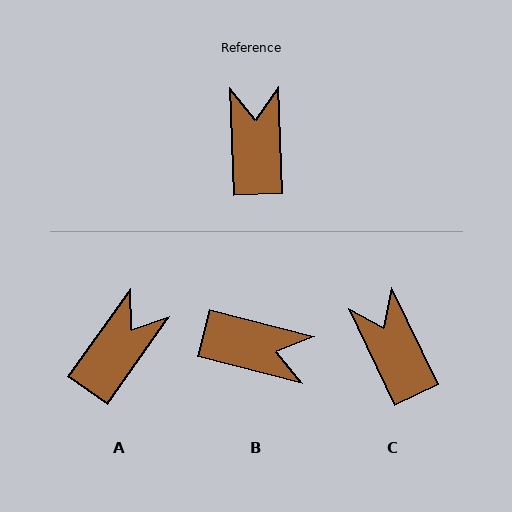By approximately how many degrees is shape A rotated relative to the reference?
Approximately 38 degrees clockwise.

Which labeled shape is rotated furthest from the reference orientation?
B, about 106 degrees away.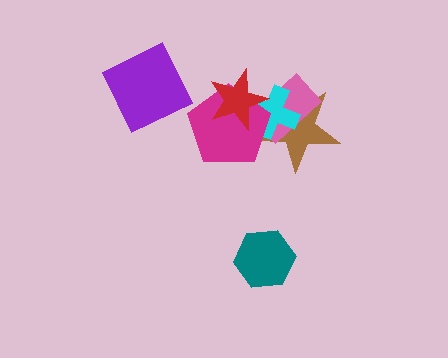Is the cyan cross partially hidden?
Yes, it is partially covered by another shape.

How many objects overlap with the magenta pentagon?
4 objects overlap with the magenta pentagon.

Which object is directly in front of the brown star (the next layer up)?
The pink rectangle is directly in front of the brown star.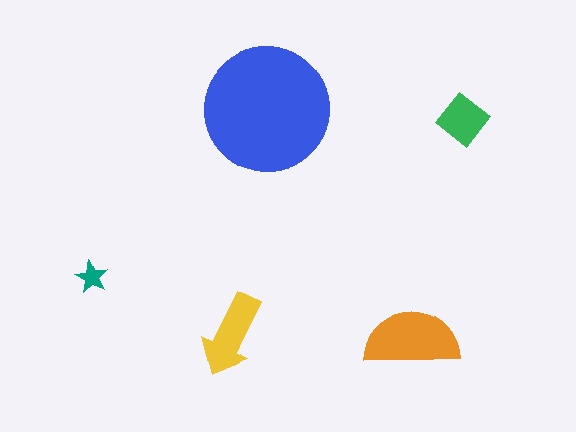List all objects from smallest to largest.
The teal star, the green diamond, the yellow arrow, the orange semicircle, the blue circle.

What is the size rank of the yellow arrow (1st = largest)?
3rd.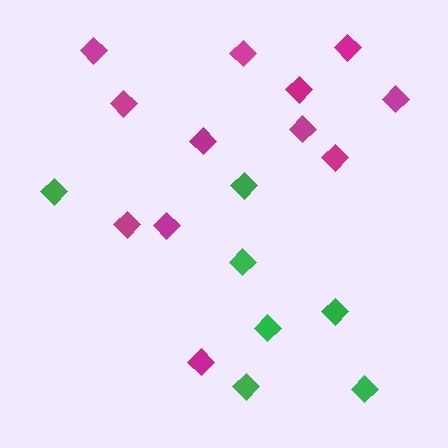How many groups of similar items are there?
There are 2 groups: one group of magenta diamonds (12) and one group of green diamonds (7).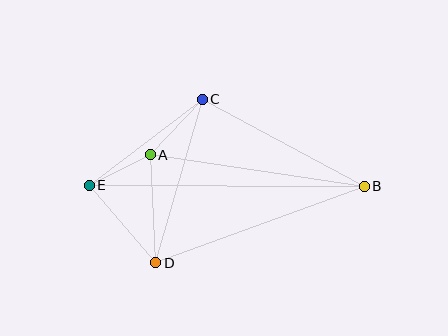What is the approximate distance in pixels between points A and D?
The distance between A and D is approximately 108 pixels.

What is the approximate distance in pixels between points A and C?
The distance between A and C is approximately 76 pixels.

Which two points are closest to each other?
Points A and E are closest to each other.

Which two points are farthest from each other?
Points B and E are farthest from each other.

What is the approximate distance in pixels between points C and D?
The distance between C and D is approximately 170 pixels.